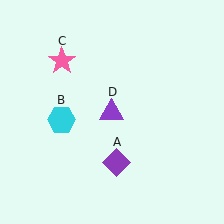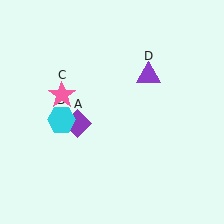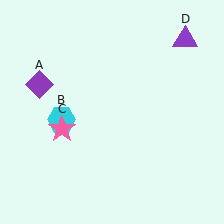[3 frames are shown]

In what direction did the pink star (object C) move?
The pink star (object C) moved down.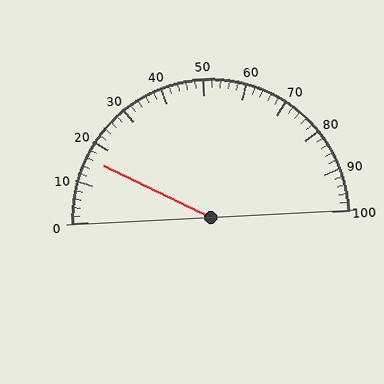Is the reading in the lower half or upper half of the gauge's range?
The reading is in the lower half of the range (0 to 100).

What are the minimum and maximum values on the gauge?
The gauge ranges from 0 to 100.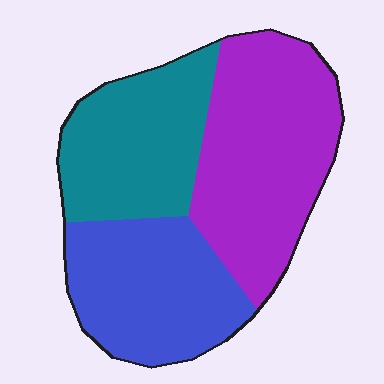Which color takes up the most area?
Purple, at roughly 40%.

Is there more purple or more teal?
Purple.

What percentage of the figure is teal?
Teal takes up between a sixth and a third of the figure.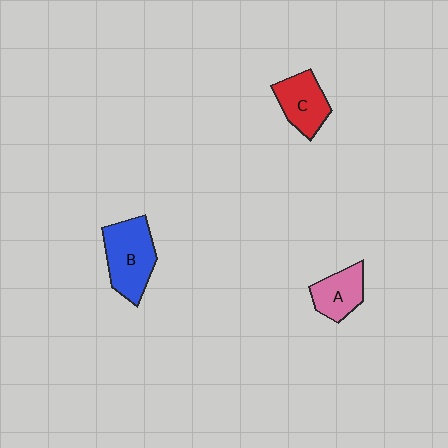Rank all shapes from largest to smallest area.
From largest to smallest: B (blue), C (red), A (pink).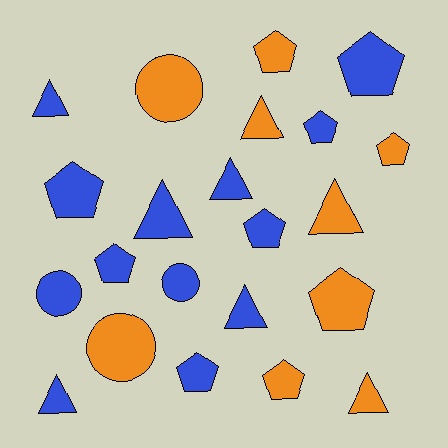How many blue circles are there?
There are 2 blue circles.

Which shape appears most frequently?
Pentagon, with 10 objects.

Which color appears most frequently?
Blue, with 13 objects.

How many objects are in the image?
There are 22 objects.